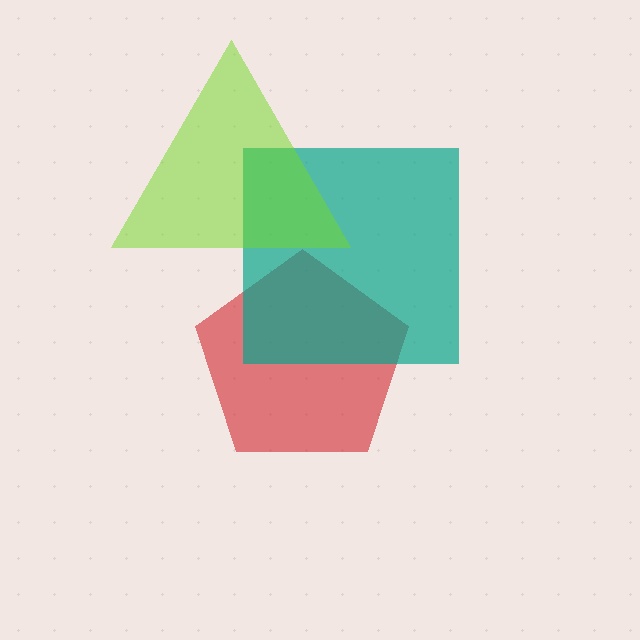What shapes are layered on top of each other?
The layered shapes are: a red pentagon, a teal square, a lime triangle.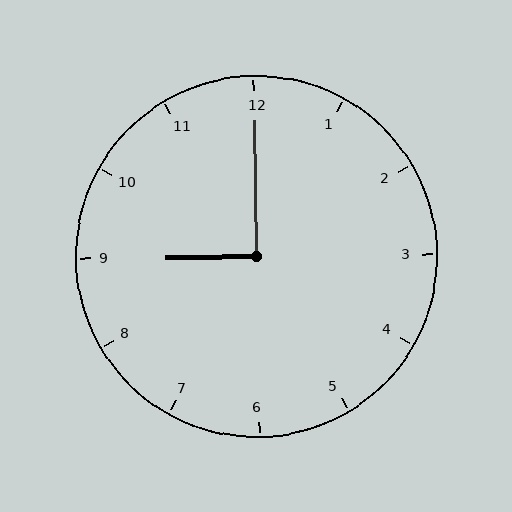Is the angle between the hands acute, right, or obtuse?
It is right.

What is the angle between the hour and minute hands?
Approximately 90 degrees.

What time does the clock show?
9:00.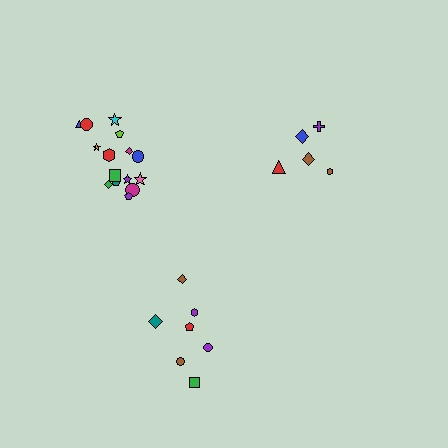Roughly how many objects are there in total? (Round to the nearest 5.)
Roughly 25 objects in total.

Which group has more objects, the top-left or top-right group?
The top-left group.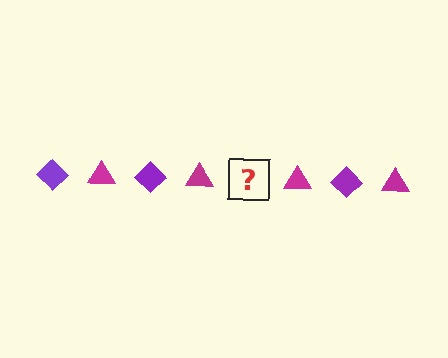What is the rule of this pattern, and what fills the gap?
The rule is that the pattern alternates between purple diamond and magenta triangle. The gap should be filled with a purple diamond.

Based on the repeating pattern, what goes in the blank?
The blank should be a purple diamond.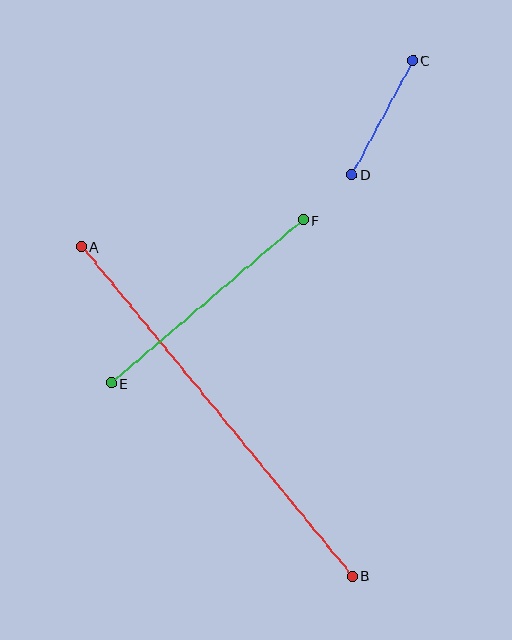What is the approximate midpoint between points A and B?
The midpoint is at approximately (217, 411) pixels.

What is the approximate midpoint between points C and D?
The midpoint is at approximately (382, 117) pixels.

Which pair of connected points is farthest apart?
Points A and B are farthest apart.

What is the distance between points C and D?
The distance is approximately 129 pixels.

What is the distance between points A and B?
The distance is approximately 427 pixels.